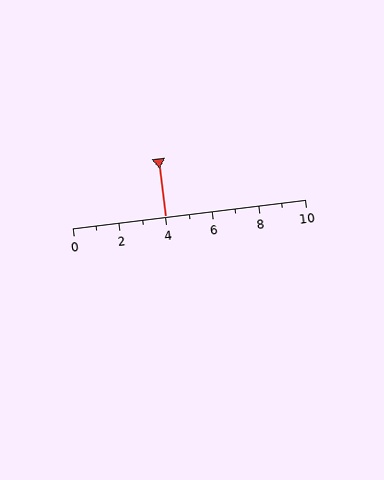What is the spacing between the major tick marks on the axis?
The major ticks are spaced 2 apart.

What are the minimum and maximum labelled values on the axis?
The axis runs from 0 to 10.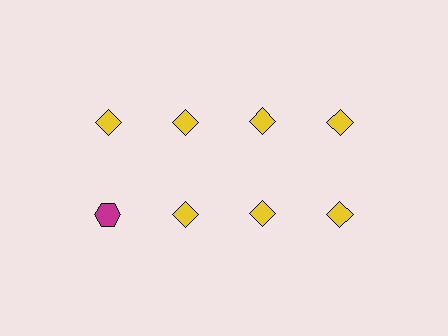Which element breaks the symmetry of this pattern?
The magenta hexagon in the second row, leftmost column breaks the symmetry. All other shapes are yellow diamonds.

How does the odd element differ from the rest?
It differs in both color (magenta instead of yellow) and shape (hexagon instead of diamond).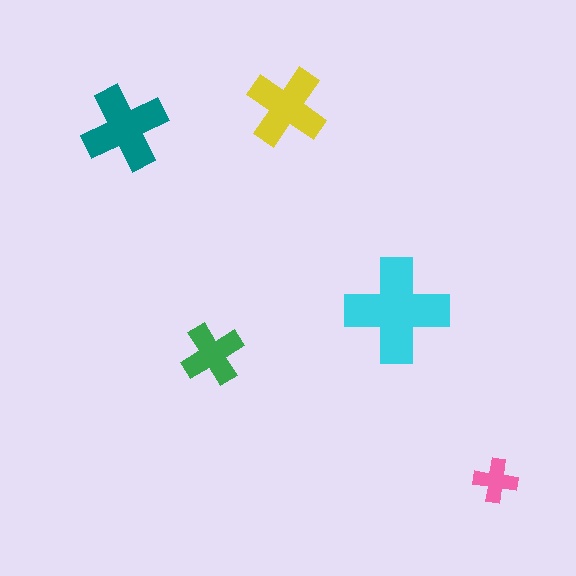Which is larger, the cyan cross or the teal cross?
The cyan one.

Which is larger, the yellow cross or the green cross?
The yellow one.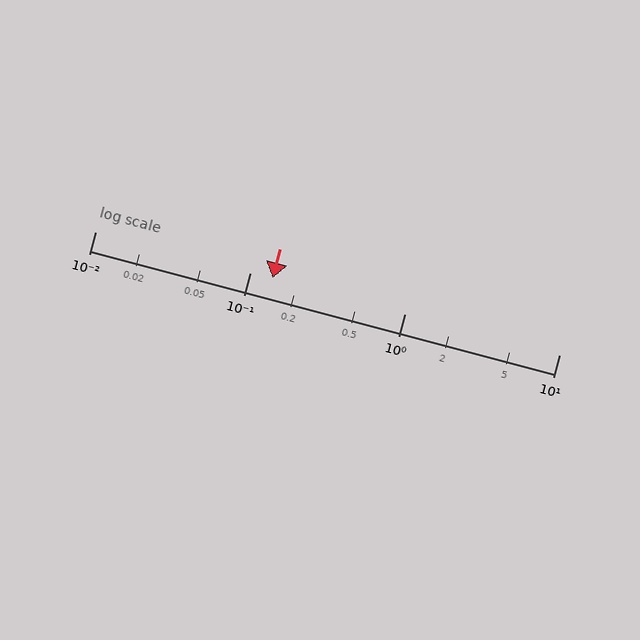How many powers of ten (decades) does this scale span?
The scale spans 3 decades, from 0.01 to 10.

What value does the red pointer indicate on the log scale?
The pointer indicates approximately 0.14.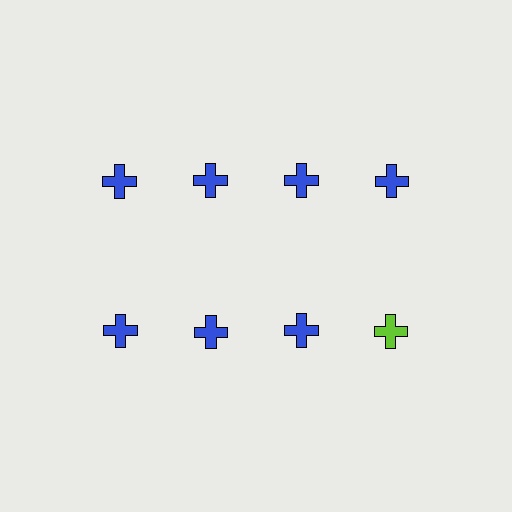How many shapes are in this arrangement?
There are 8 shapes arranged in a grid pattern.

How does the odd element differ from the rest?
It has a different color: lime instead of blue.